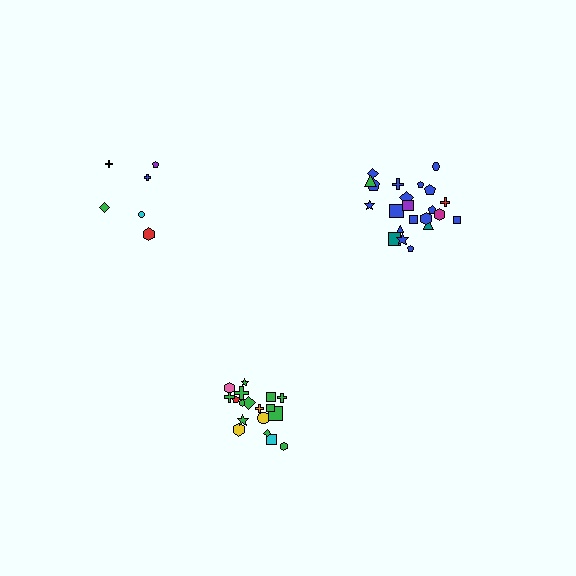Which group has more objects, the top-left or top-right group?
The top-right group.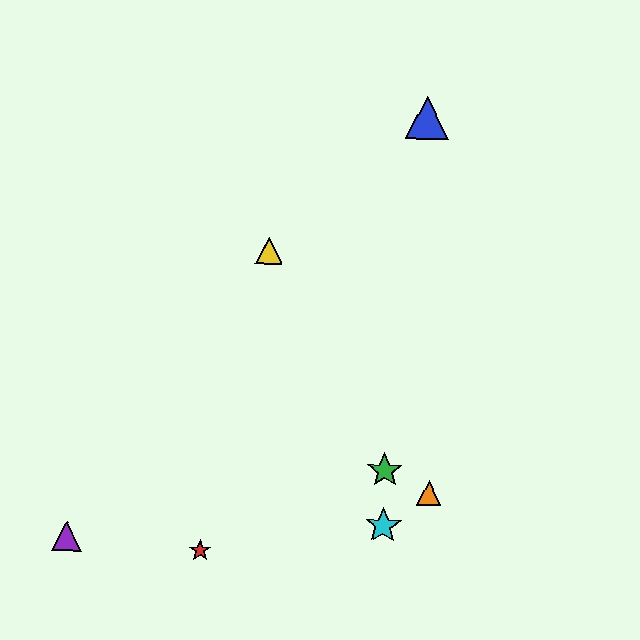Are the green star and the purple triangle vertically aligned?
No, the green star is at x≈385 and the purple triangle is at x≈67.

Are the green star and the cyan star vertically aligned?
Yes, both are at x≈385.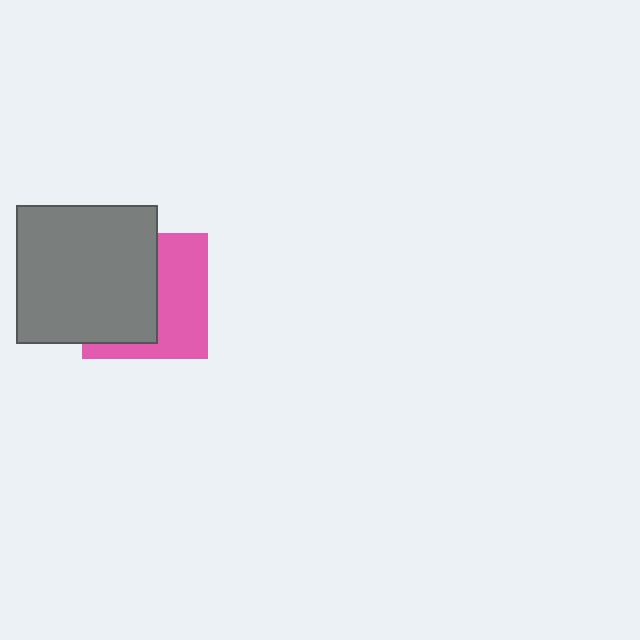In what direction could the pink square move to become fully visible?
The pink square could move right. That would shift it out from behind the gray rectangle entirely.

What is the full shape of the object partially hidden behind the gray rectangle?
The partially hidden object is a pink square.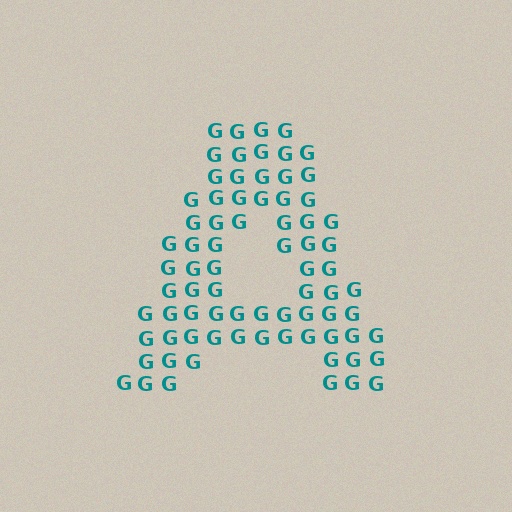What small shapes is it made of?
It is made of small letter G's.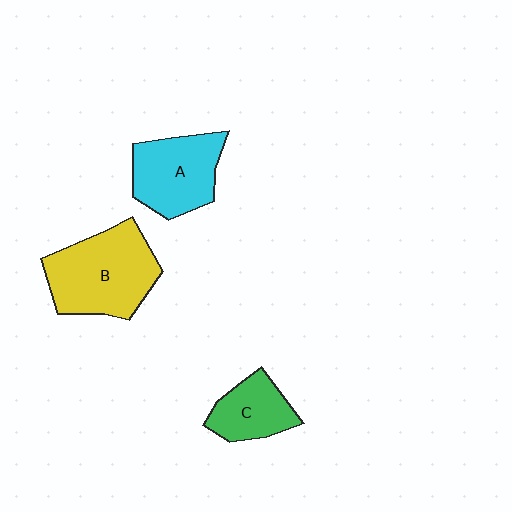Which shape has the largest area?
Shape B (yellow).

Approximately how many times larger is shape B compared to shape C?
Approximately 1.9 times.